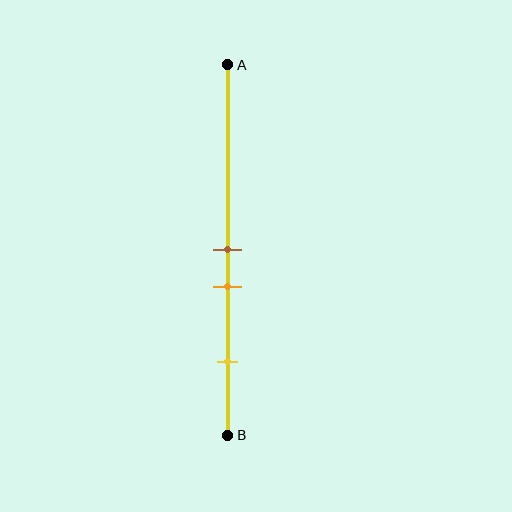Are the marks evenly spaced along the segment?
No, the marks are not evenly spaced.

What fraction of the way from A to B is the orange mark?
The orange mark is approximately 60% (0.6) of the way from A to B.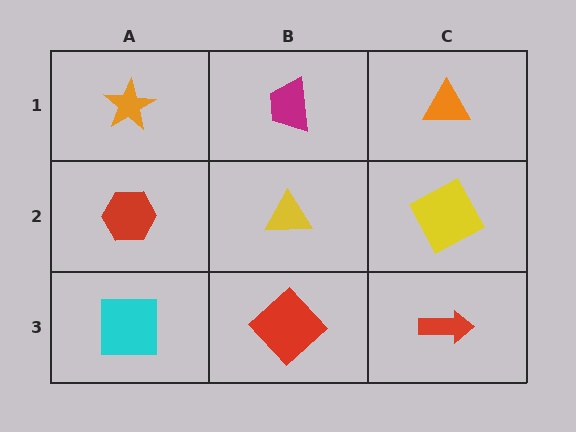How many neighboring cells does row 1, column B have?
3.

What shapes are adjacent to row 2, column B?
A magenta trapezoid (row 1, column B), a red diamond (row 3, column B), a red hexagon (row 2, column A), a yellow square (row 2, column C).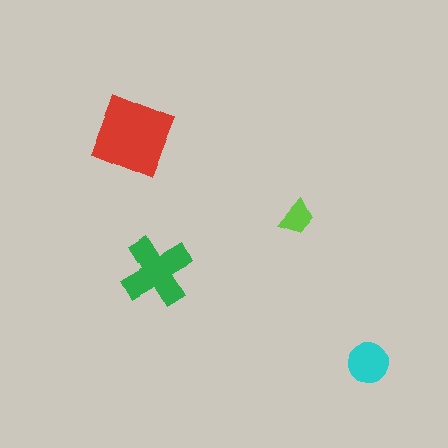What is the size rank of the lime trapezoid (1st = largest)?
4th.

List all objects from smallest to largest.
The lime trapezoid, the cyan circle, the green cross, the red diamond.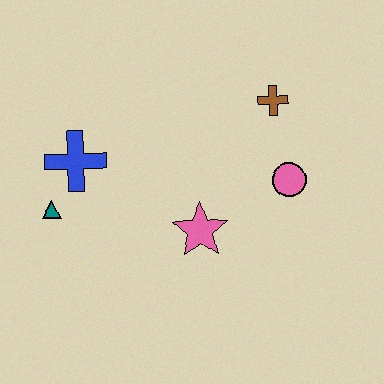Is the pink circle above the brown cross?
No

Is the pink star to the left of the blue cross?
No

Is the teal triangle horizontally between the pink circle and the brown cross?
No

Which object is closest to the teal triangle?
The blue cross is closest to the teal triangle.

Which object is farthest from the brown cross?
The teal triangle is farthest from the brown cross.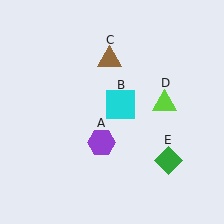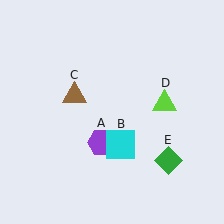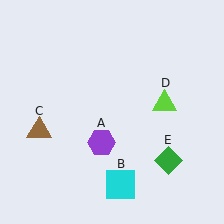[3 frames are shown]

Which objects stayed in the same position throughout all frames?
Purple hexagon (object A) and lime triangle (object D) and green diamond (object E) remained stationary.